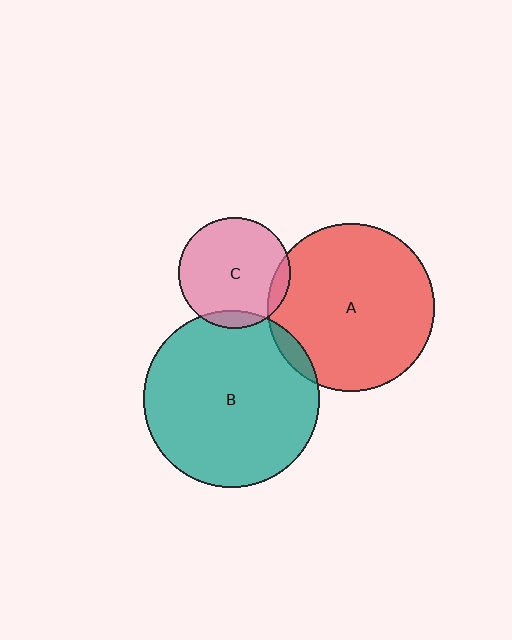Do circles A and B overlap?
Yes.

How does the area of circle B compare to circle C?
Approximately 2.5 times.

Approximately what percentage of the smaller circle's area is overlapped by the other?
Approximately 5%.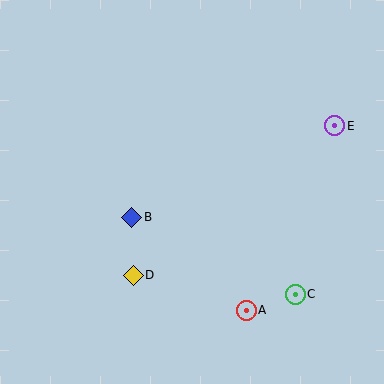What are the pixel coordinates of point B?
Point B is at (132, 217).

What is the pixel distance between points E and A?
The distance between E and A is 205 pixels.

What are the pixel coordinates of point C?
Point C is at (295, 294).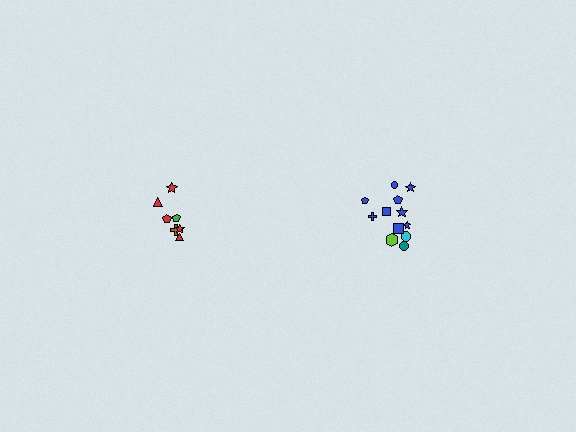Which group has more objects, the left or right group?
The right group.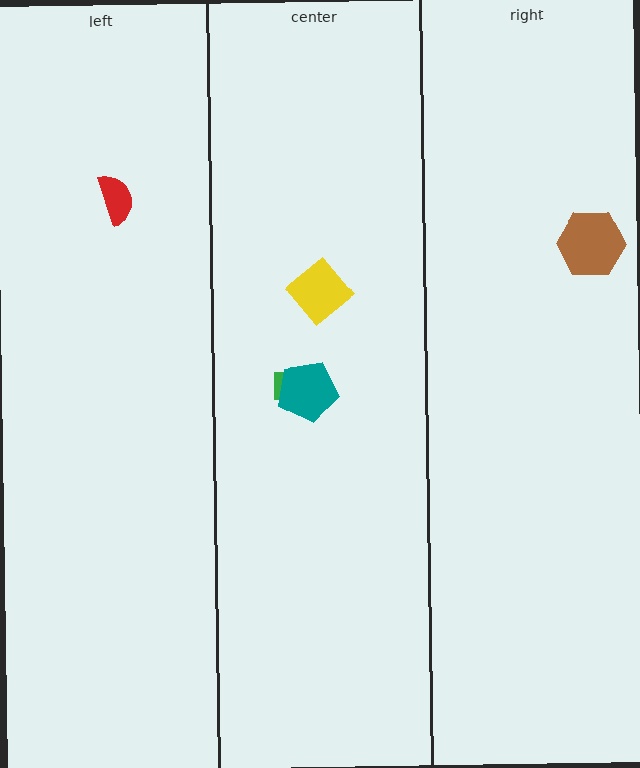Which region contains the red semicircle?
The left region.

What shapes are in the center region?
The green rectangle, the yellow diamond, the teal pentagon.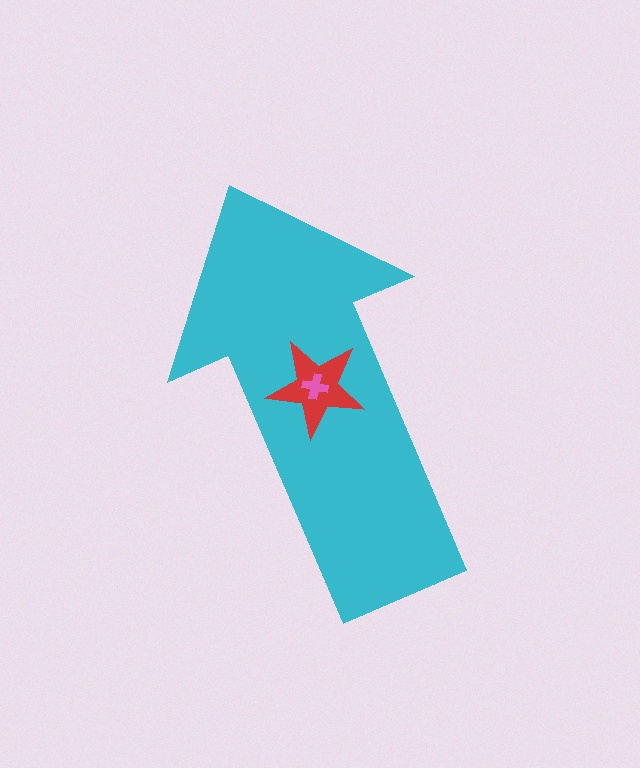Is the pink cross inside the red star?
Yes.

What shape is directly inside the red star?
The pink cross.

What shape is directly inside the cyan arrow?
The red star.